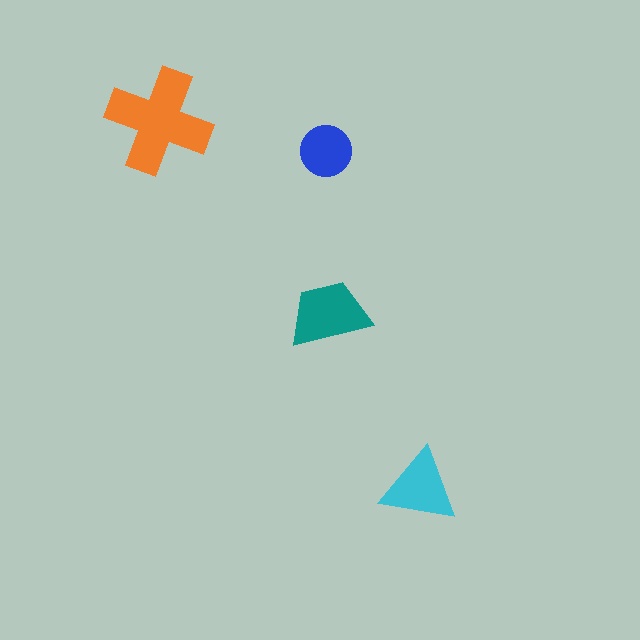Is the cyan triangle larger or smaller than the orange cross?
Smaller.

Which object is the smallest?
The blue circle.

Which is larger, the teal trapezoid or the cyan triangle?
The teal trapezoid.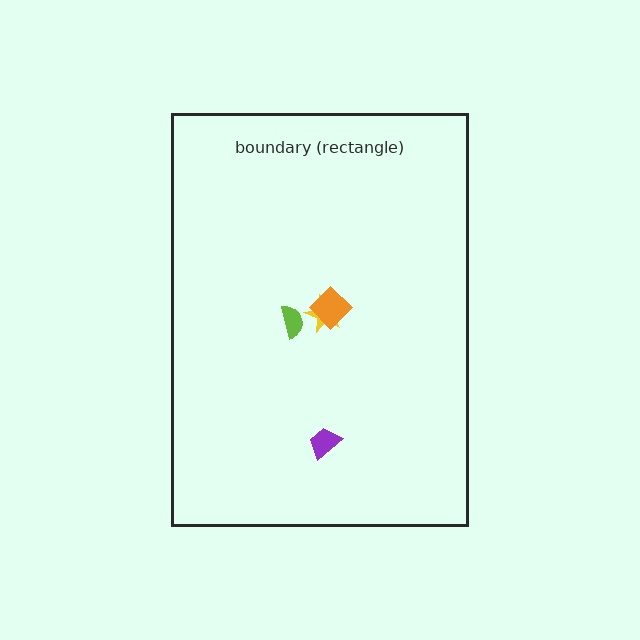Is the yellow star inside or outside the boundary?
Inside.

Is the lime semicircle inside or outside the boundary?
Inside.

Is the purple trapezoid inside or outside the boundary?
Inside.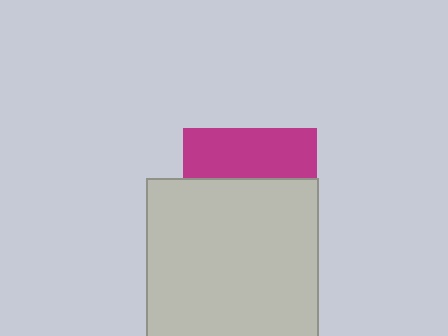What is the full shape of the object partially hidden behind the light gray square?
The partially hidden object is a magenta square.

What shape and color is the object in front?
The object in front is a light gray square.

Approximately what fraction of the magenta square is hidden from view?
Roughly 63% of the magenta square is hidden behind the light gray square.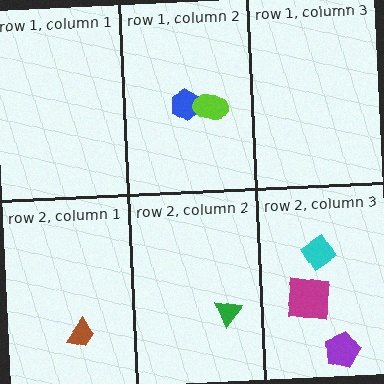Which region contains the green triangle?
The row 2, column 2 region.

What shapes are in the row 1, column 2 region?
The blue hexagon, the lime ellipse.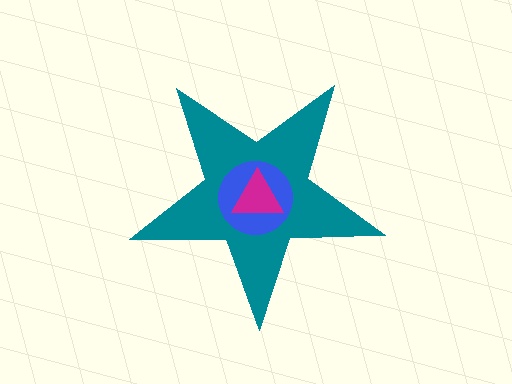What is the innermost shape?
The magenta triangle.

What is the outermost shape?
The teal star.